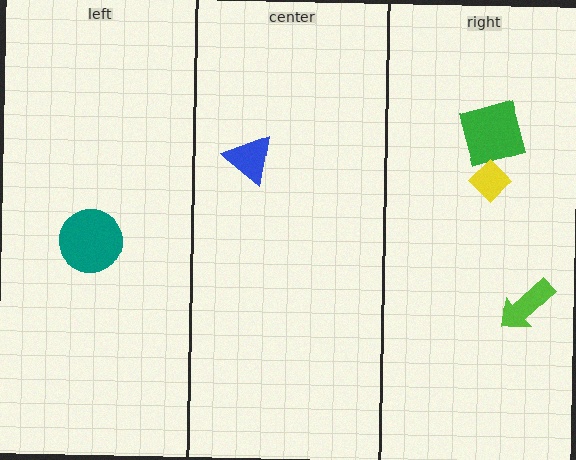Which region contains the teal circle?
The left region.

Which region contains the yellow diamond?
The right region.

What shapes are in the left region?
The teal circle.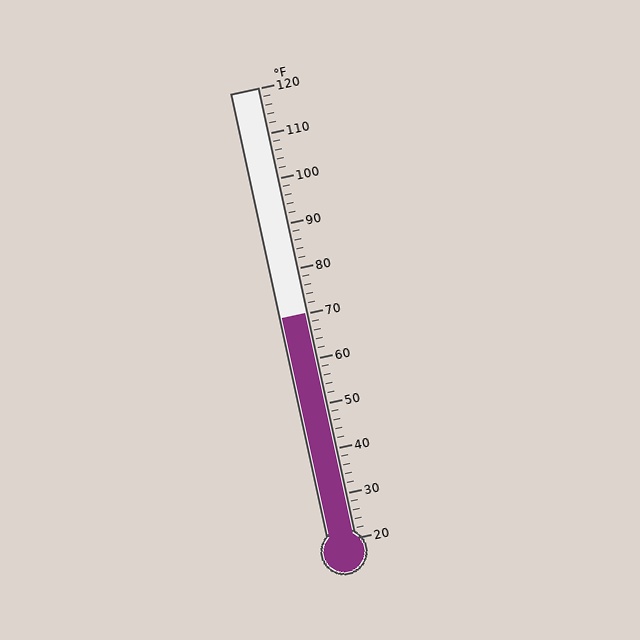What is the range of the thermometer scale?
The thermometer scale ranges from 20°F to 120°F.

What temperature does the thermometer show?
The thermometer shows approximately 70°F.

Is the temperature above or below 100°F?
The temperature is below 100°F.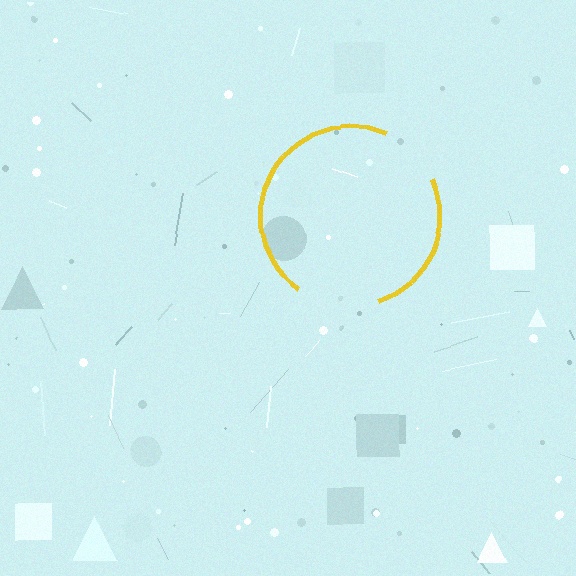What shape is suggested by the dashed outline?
The dashed outline suggests a circle.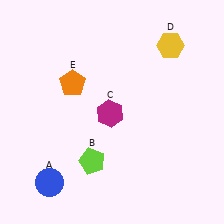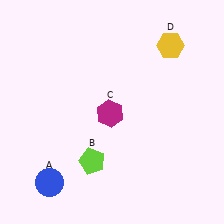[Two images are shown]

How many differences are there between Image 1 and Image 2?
There is 1 difference between the two images.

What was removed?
The orange pentagon (E) was removed in Image 2.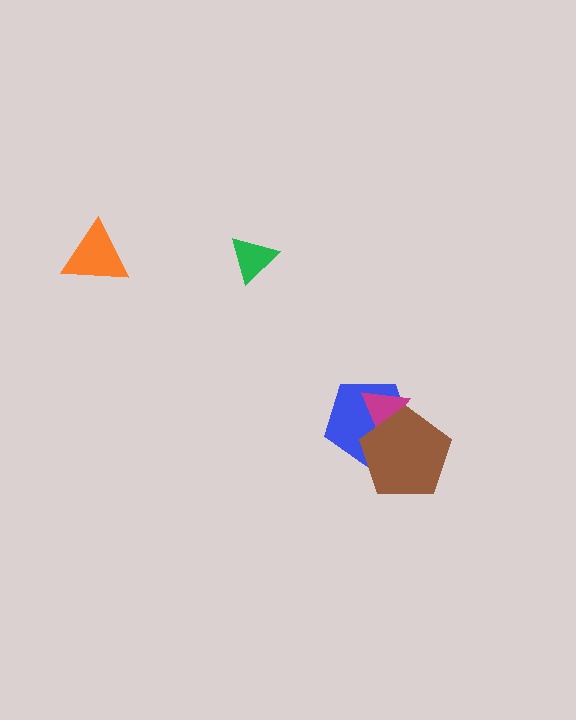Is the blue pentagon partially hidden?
Yes, it is partially covered by another shape.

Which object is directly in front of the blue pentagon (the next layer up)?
The magenta triangle is directly in front of the blue pentagon.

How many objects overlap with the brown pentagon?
2 objects overlap with the brown pentagon.